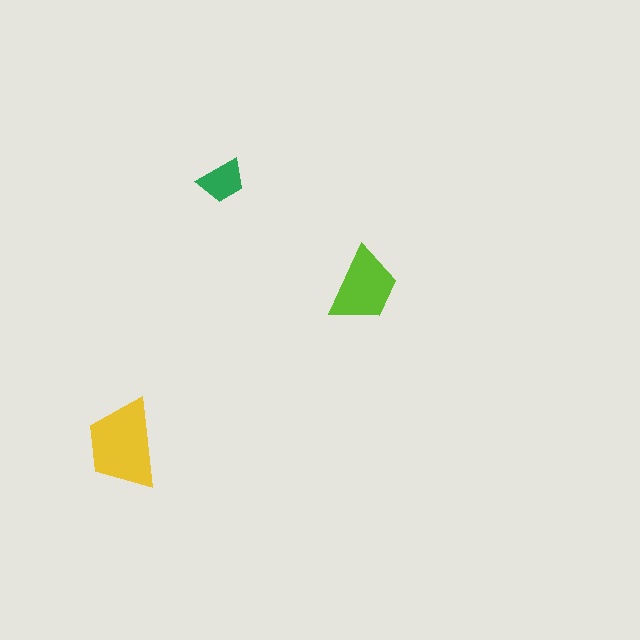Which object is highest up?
The green trapezoid is topmost.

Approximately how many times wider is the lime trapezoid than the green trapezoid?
About 1.5 times wider.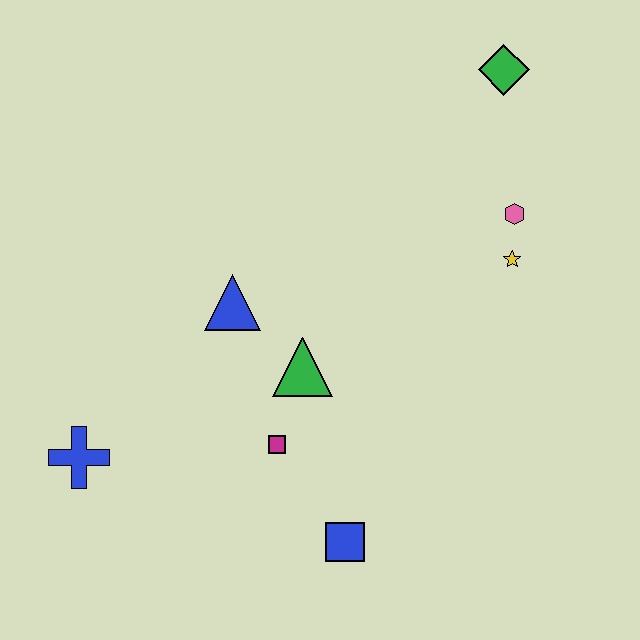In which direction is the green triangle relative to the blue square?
The green triangle is above the blue square.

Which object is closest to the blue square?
The magenta square is closest to the blue square.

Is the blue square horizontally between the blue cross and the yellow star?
Yes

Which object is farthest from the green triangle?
The green diamond is farthest from the green triangle.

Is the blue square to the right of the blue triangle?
Yes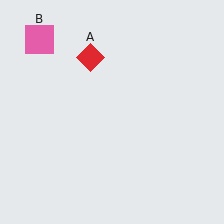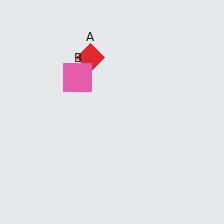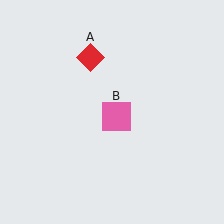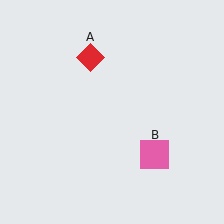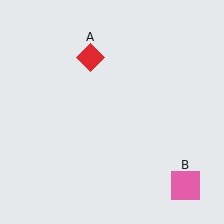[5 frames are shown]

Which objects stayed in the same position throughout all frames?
Red diamond (object A) remained stationary.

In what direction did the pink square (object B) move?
The pink square (object B) moved down and to the right.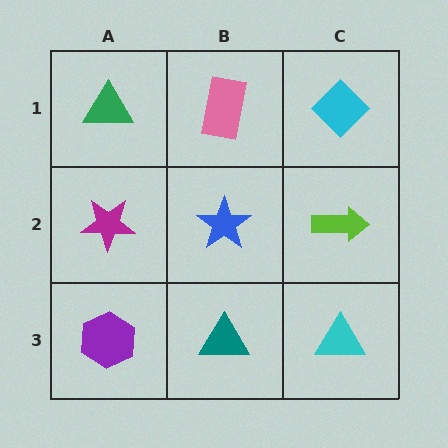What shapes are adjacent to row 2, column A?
A green triangle (row 1, column A), a purple hexagon (row 3, column A), a blue star (row 2, column B).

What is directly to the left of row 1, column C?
A pink rectangle.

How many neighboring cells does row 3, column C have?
2.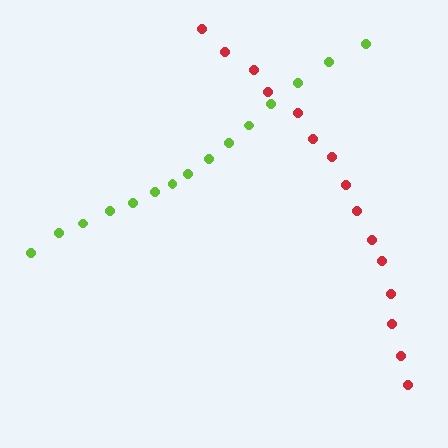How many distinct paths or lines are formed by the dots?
There are 2 distinct paths.